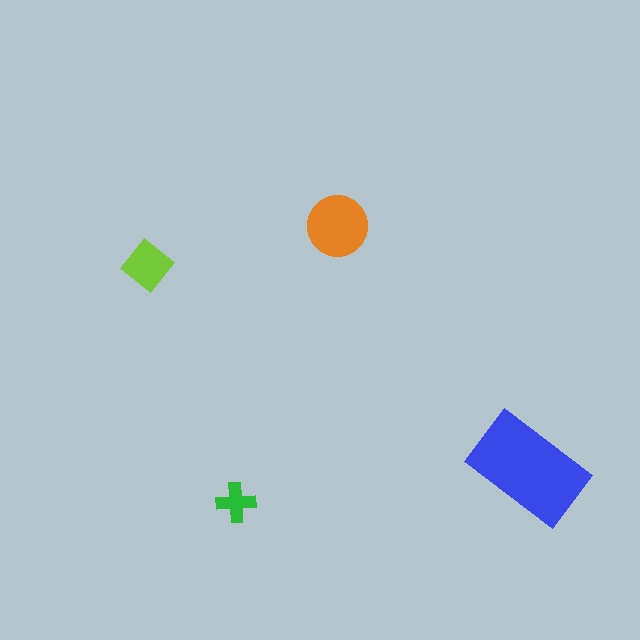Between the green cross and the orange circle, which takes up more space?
The orange circle.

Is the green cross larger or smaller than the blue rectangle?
Smaller.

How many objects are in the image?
There are 4 objects in the image.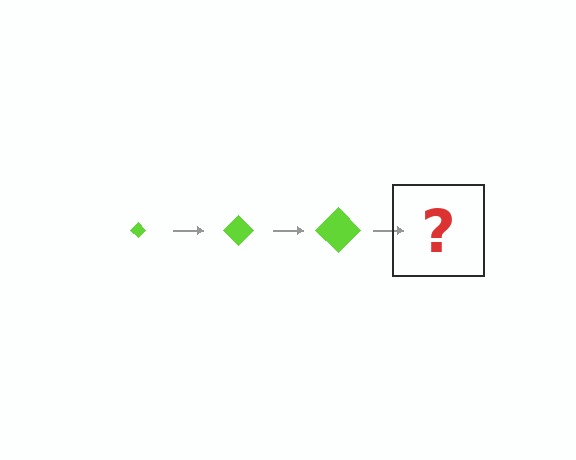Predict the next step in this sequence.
The next step is a lime diamond, larger than the previous one.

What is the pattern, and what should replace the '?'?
The pattern is that the diamond gets progressively larger each step. The '?' should be a lime diamond, larger than the previous one.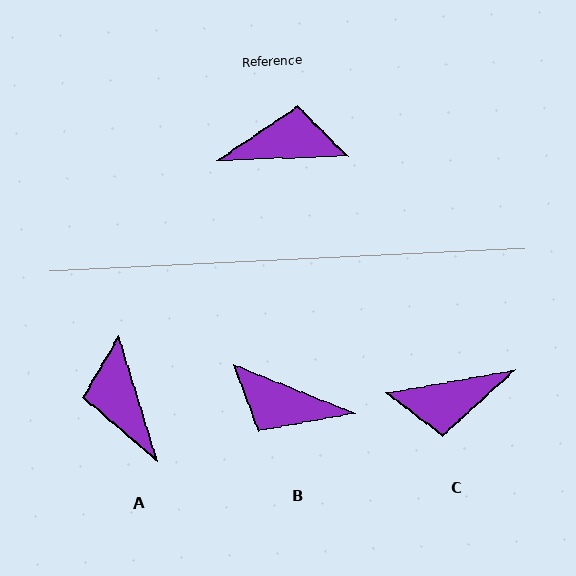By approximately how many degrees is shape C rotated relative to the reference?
Approximately 172 degrees clockwise.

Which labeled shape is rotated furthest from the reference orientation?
C, about 172 degrees away.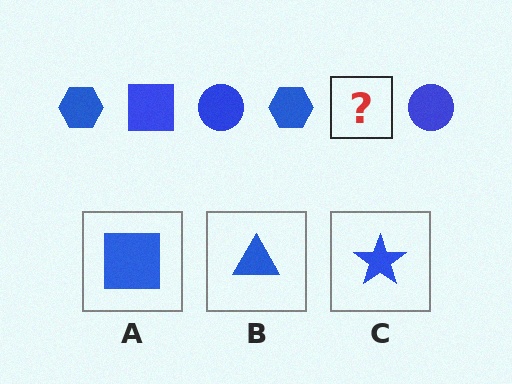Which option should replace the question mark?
Option A.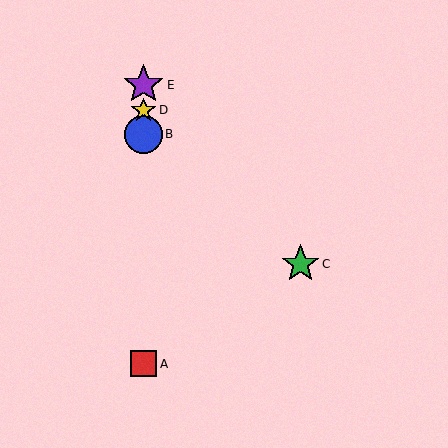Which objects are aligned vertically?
Objects A, B, D, E are aligned vertically.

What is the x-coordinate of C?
Object C is at x≈300.